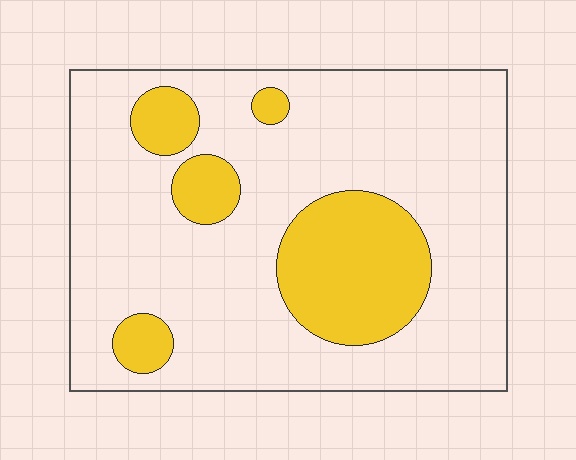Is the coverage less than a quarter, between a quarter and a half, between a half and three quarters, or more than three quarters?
Less than a quarter.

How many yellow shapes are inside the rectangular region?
5.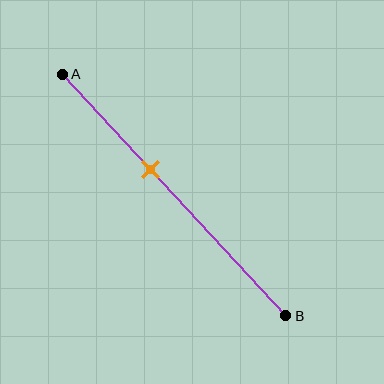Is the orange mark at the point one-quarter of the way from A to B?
No, the mark is at about 40% from A, not at the 25% one-quarter point.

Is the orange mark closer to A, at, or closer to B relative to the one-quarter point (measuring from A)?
The orange mark is closer to point B than the one-quarter point of segment AB.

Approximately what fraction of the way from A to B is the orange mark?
The orange mark is approximately 40% of the way from A to B.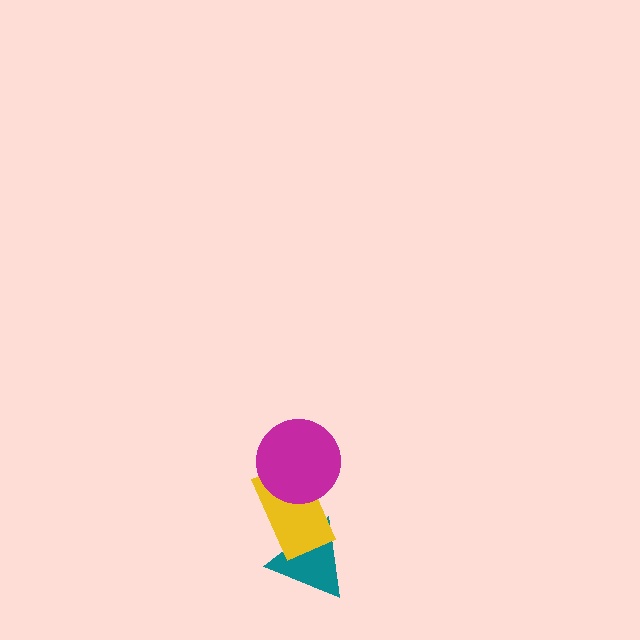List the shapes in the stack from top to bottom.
From top to bottom: the magenta circle, the yellow rectangle, the teal triangle.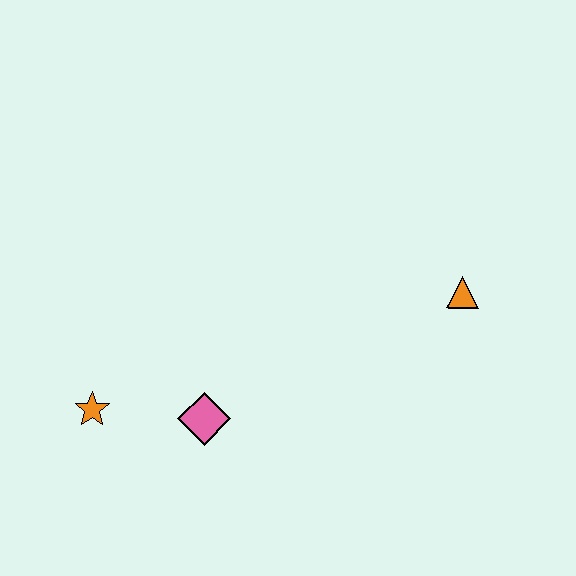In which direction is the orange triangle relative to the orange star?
The orange triangle is to the right of the orange star.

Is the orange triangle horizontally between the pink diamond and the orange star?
No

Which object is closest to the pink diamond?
The orange star is closest to the pink diamond.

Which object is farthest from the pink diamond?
The orange triangle is farthest from the pink diamond.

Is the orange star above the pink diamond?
Yes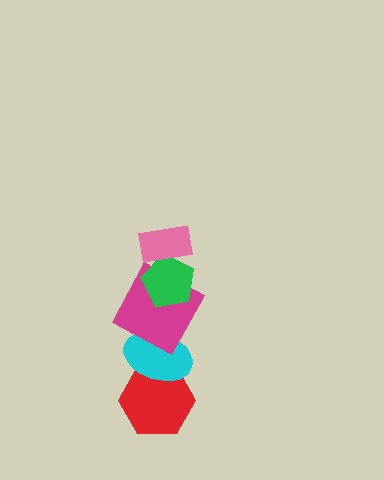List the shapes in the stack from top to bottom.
From top to bottom: the pink rectangle, the green pentagon, the magenta square, the cyan ellipse, the red hexagon.